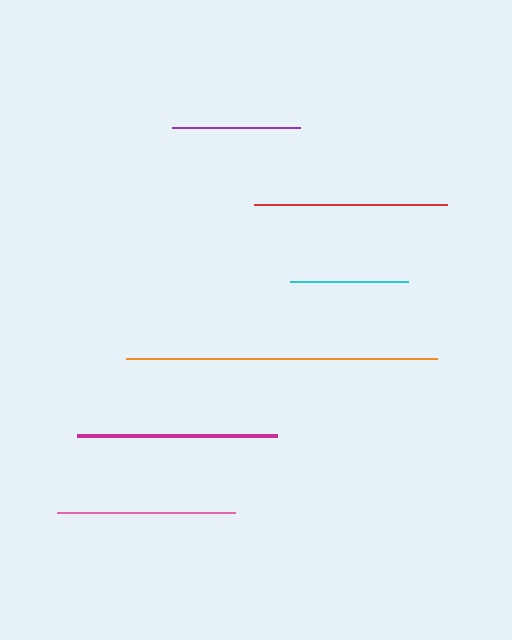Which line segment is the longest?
The orange line is the longest at approximately 311 pixels.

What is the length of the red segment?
The red segment is approximately 193 pixels long.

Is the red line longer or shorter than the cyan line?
The red line is longer than the cyan line.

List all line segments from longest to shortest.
From longest to shortest: orange, magenta, red, pink, purple, cyan.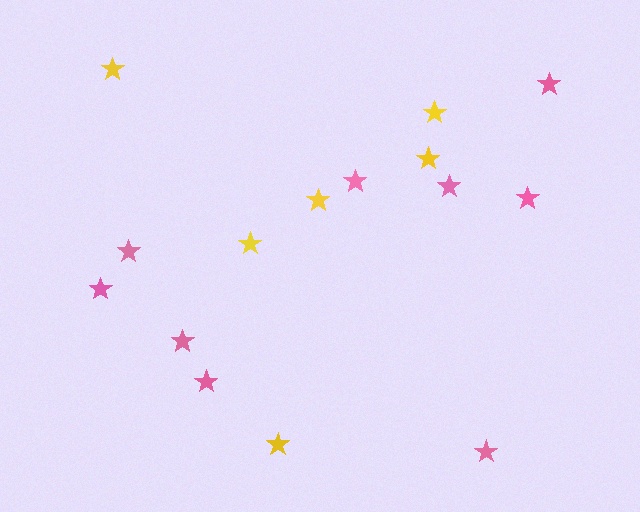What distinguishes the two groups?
There are 2 groups: one group of pink stars (9) and one group of yellow stars (6).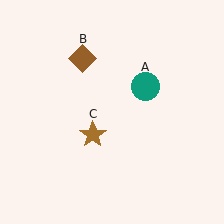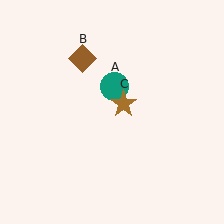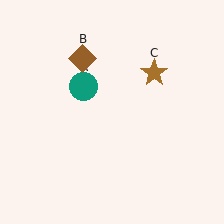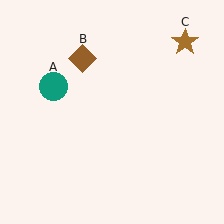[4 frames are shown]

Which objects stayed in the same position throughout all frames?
Brown diamond (object B) remained stationary.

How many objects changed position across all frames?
2 objects changed position: teal circle (object A), brown star (object C).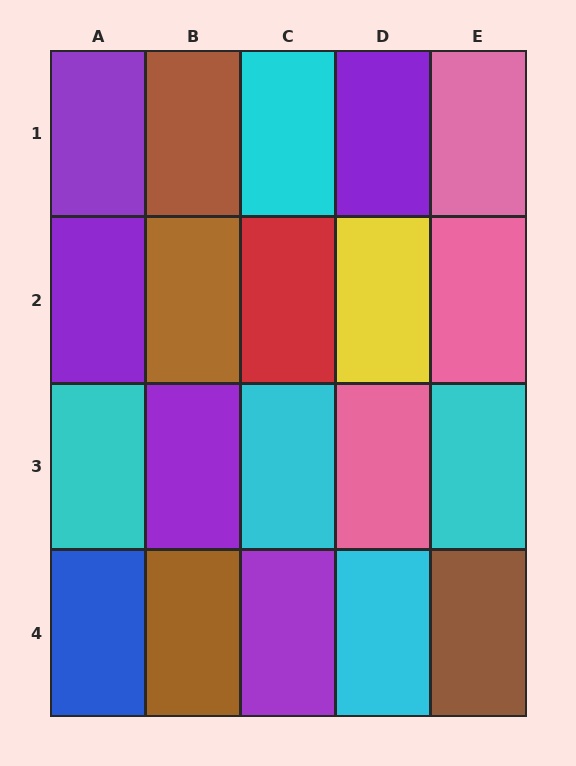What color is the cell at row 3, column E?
Cyan.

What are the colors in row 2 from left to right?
Purple, brown, red, yellow, pink.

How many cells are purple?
5 cells are purple.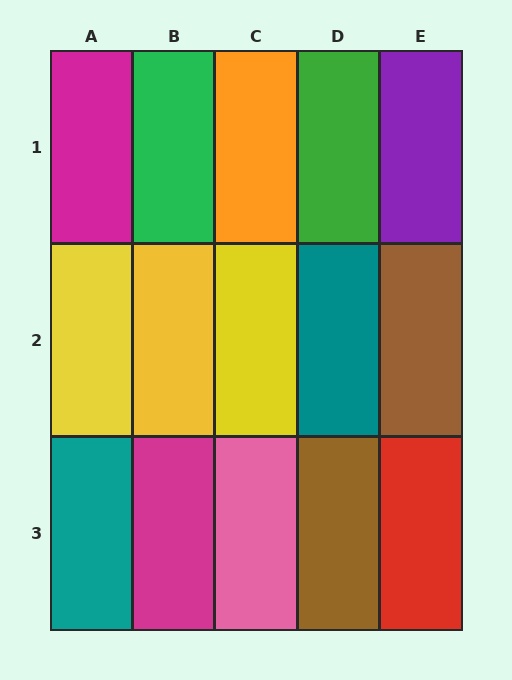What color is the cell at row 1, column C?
Orange.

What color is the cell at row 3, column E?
Red.